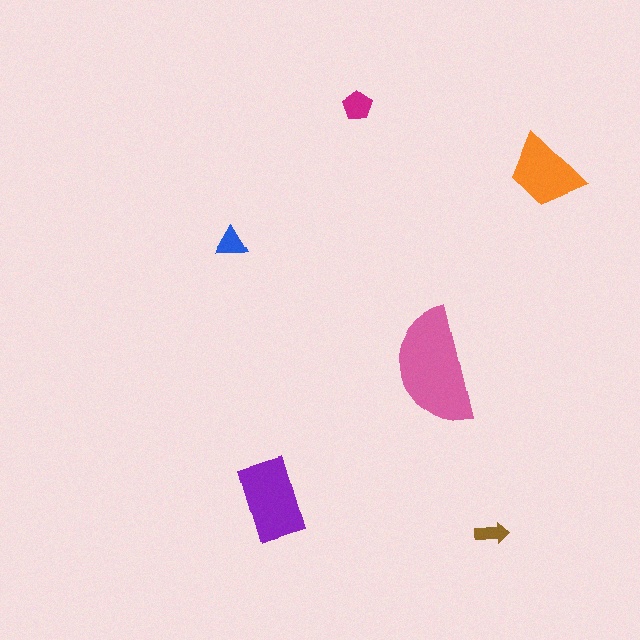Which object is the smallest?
The brown arrow.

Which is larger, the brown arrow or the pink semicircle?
The pink semicircle.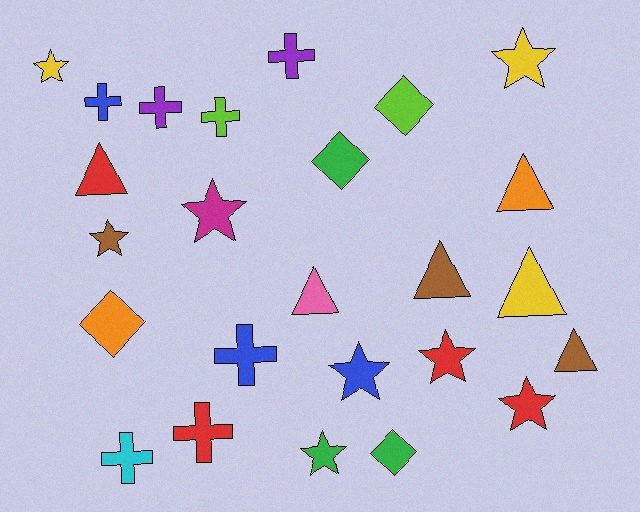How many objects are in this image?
There are 25 objects.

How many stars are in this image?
There are 8 stars.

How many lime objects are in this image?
There are 2 lime objects.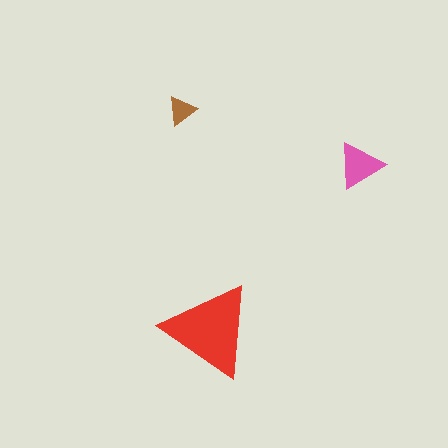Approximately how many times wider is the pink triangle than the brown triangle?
About 1.5 times wider.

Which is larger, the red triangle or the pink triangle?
The red one.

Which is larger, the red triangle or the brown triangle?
The red one.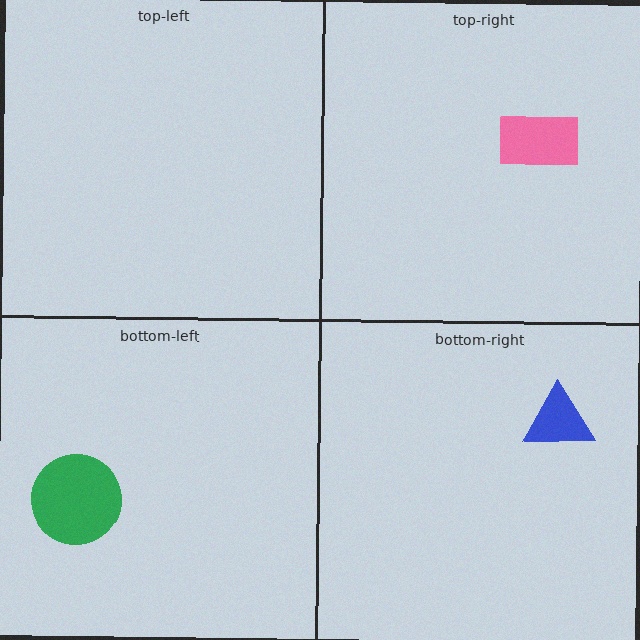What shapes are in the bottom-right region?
The blue triangle.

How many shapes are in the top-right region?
1.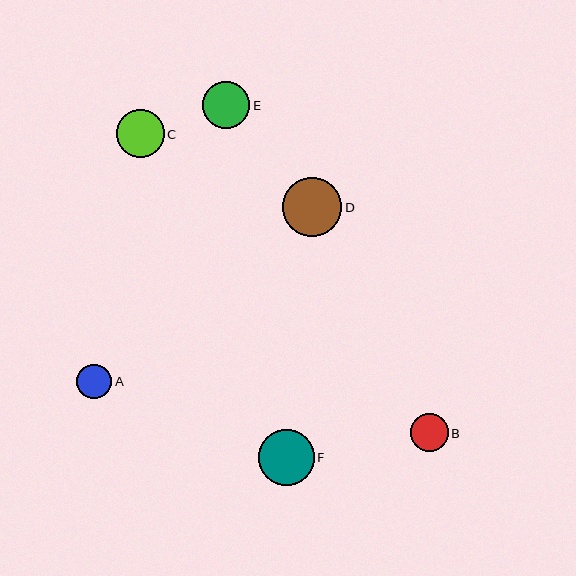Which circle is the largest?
Circle D is the largest with a size of approximately 59 pixels.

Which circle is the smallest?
Circle A is the smallest with a size of approximately 35 pixels.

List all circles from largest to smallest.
From largest to smallest: D, F, C, E, B, A.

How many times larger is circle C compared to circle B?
Circle C is approximately 1.3 times the size of circle B.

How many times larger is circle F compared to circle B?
Circle F is approximately 1.5 times the size of circle B.